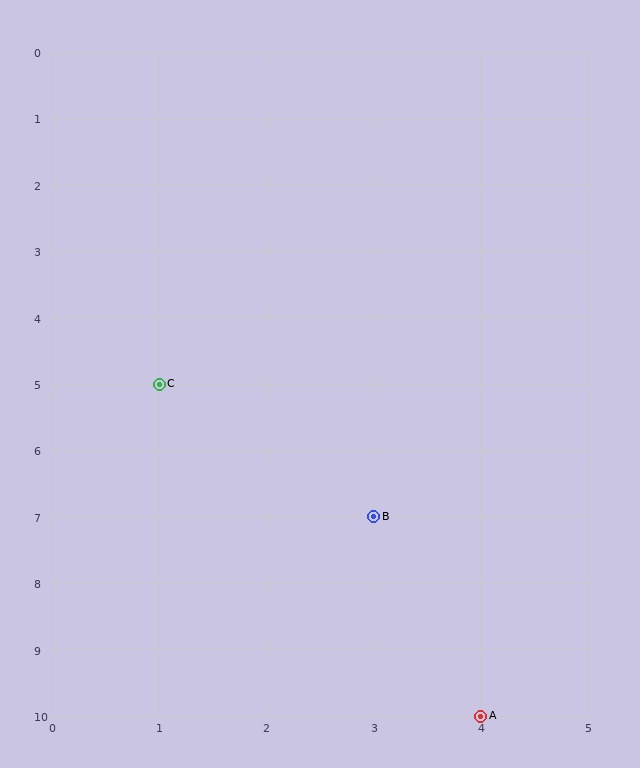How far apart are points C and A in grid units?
Points C and A are 3 columns and 5 rows apart (about 5.8 grid units diagonally).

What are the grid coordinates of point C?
Point C is at grid coordinates (1, 5).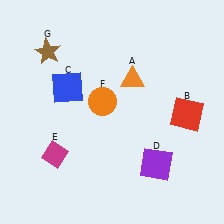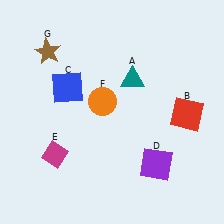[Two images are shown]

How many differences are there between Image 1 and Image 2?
There is 1 difference between the two images.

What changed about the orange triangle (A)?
In Image 1, A is orange. In Image 2, it changed to teal.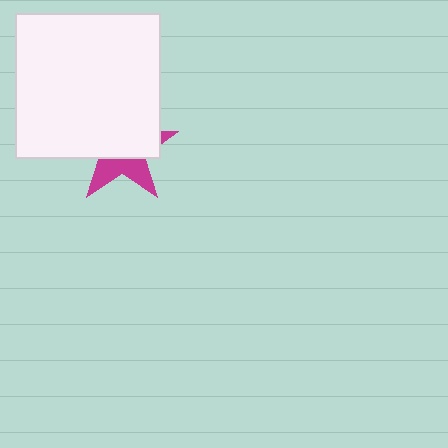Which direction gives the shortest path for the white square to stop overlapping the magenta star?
Moving up gives the shortest separation.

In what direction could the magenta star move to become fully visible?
The magenta star could move down. That would shift it out from behind the white square entirely.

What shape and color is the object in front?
The object in front is a white square.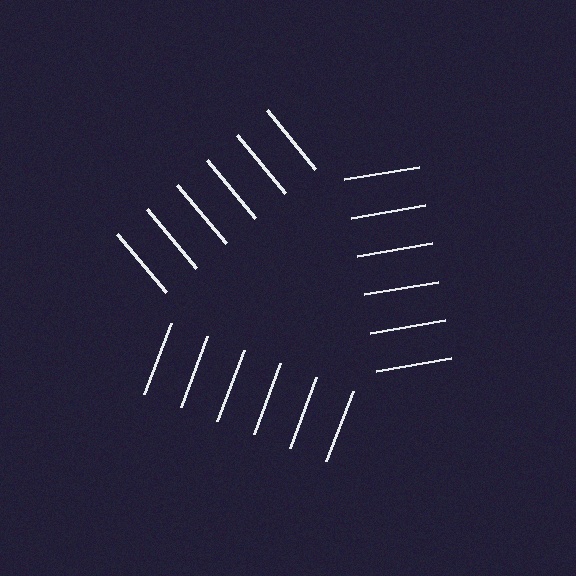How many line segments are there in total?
18 — 6 along each of the 3 edges.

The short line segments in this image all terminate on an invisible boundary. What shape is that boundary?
An illusory triangle — the line segments terminate on its edges but no continuous stroke is drawn.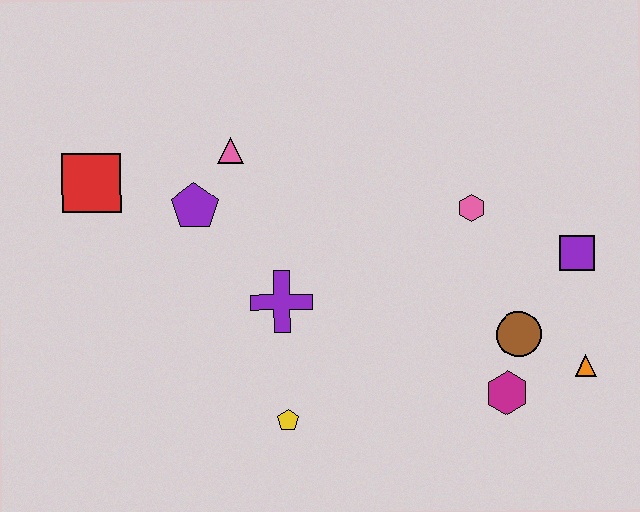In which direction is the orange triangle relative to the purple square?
The orange triangle is below the purple square.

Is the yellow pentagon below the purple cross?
Yes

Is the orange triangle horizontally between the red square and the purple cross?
No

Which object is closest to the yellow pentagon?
The purple cross is closest to the yellow pentagon.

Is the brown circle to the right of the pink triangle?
Yes